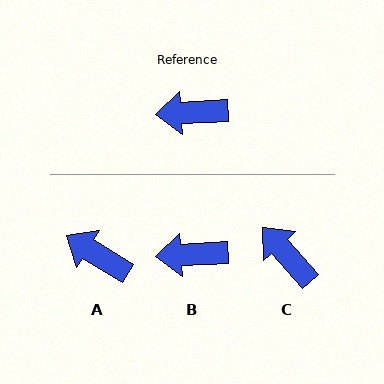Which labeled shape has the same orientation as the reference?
B.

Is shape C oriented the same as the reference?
No, it is off by about 52 degrees.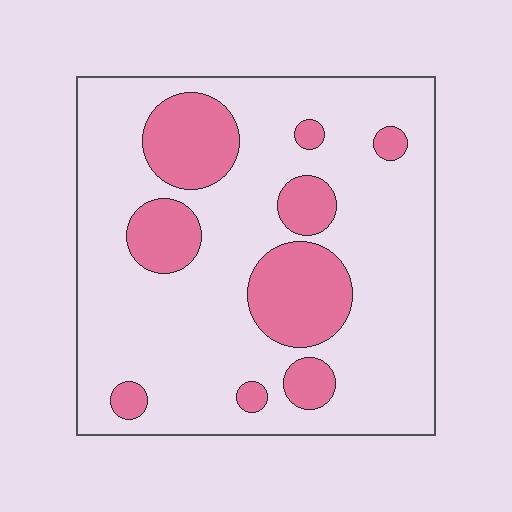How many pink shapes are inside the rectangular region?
9.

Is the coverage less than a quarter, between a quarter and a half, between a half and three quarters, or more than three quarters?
Less than a quarter.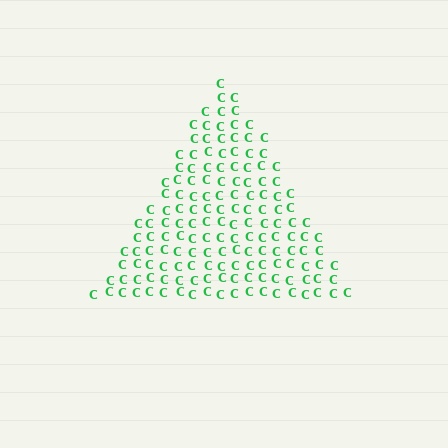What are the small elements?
The small elements are letter C's.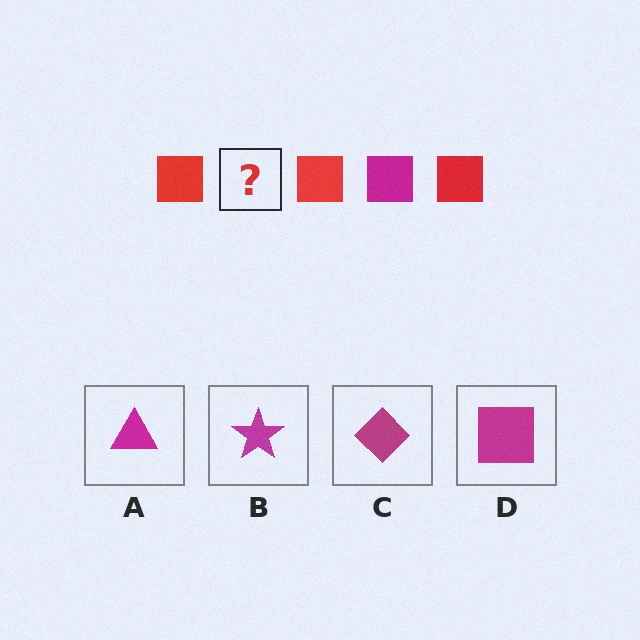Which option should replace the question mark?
Option D.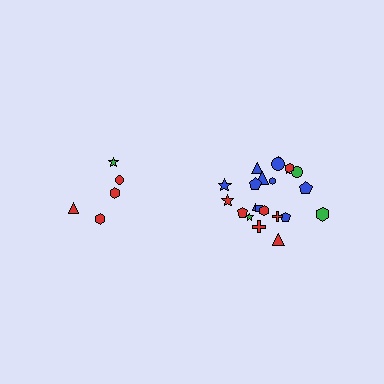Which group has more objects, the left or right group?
The right group.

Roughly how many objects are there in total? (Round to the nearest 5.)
Roughly 25 objects in total.